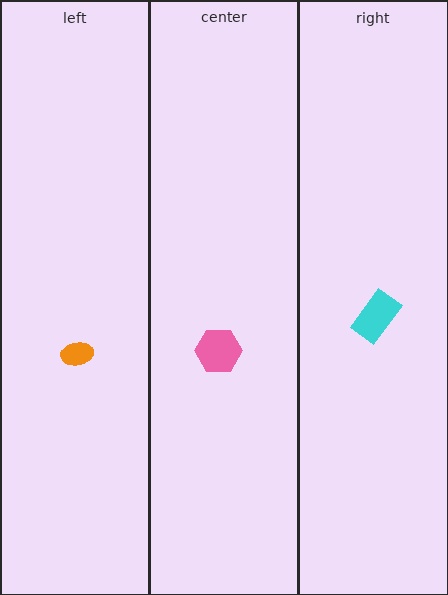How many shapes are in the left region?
1.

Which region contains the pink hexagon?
The center region.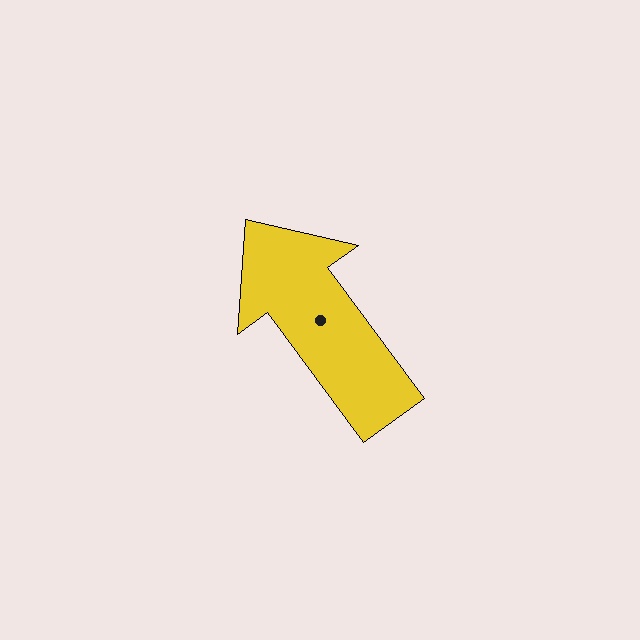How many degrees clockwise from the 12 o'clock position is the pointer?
Approximately 324 degrees.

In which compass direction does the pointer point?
Northwest.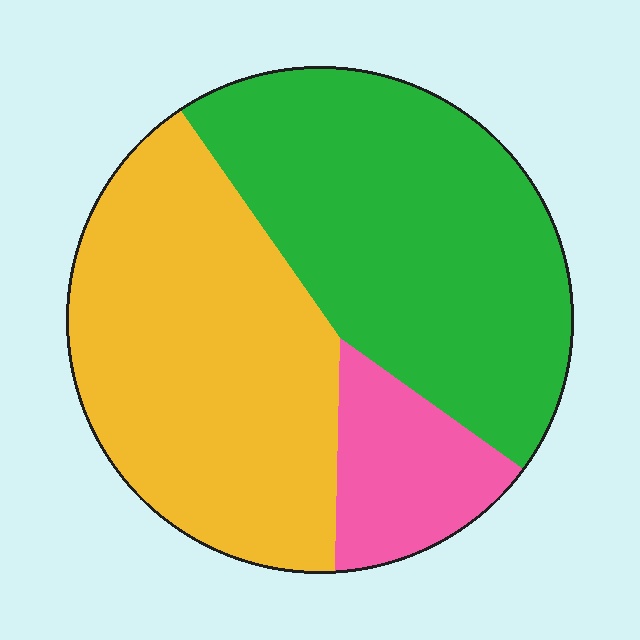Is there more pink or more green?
Green.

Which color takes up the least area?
Pink, at roughly 15%.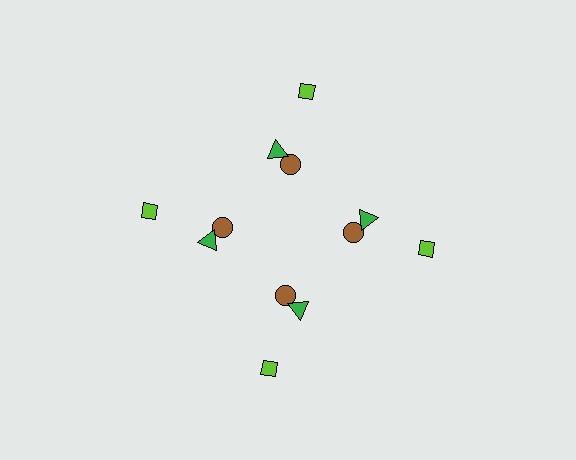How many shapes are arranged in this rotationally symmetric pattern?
There are 12 shapes, arranged in 4 groups of 3.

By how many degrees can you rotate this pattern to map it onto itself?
The pattern maps onto itself every 90 degrees of rotation.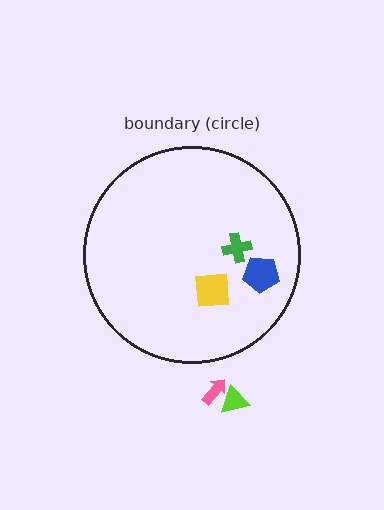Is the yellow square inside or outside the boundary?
Inside.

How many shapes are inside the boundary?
3 inside, 2 outside.